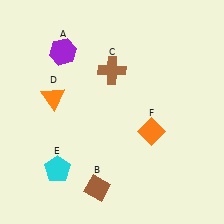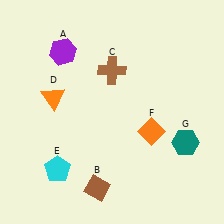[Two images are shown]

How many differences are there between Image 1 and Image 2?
There is 1 difference between the two images.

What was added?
A teal hexagon (G) was added in Image 2.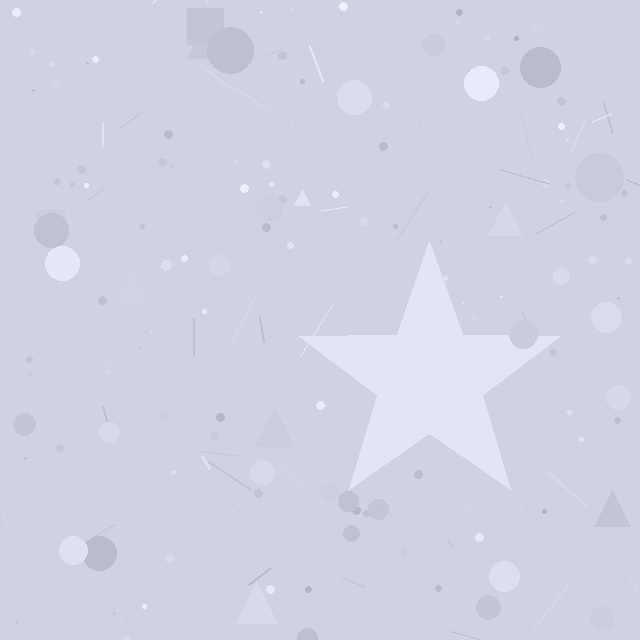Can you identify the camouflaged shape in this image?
The camouflaged shape is a star.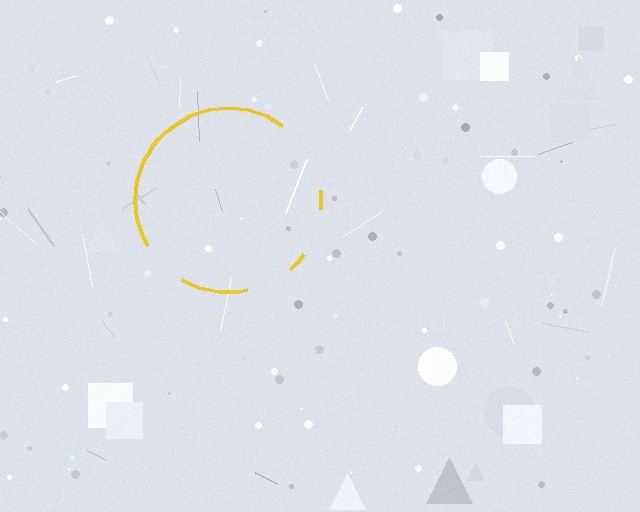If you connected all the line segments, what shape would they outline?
They would outline a circle.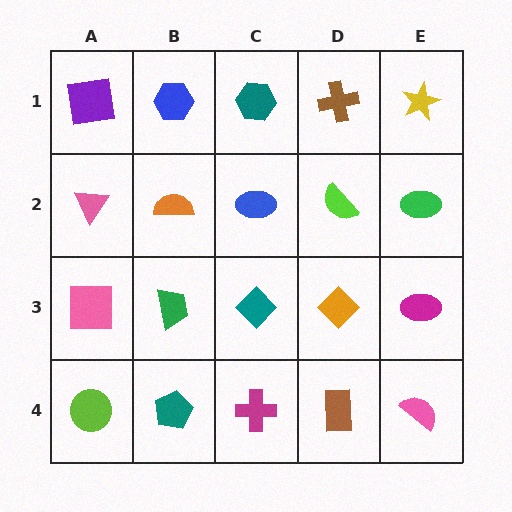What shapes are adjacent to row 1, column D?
A lime semicircle (row 2, column D), a teal hexagon (row 1, column C), a yellow star (row 1, column E).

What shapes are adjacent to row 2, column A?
A purple square (row 1, column A), a pink square (row 3, column A), an orange semicircle (row 2, column B).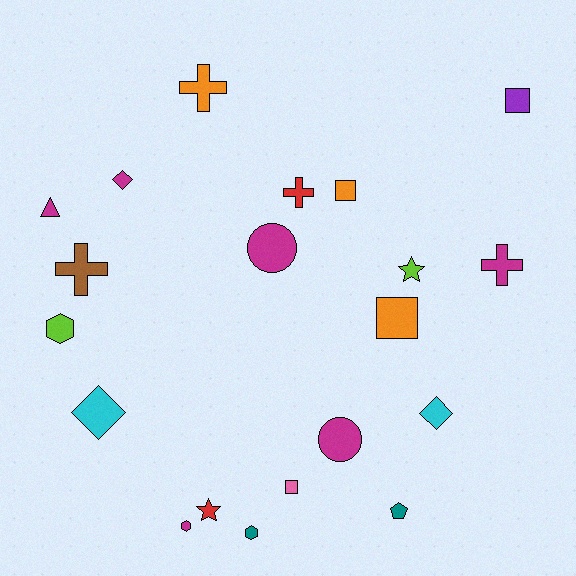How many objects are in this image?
There are 20 objects.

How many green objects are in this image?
There are no green objects.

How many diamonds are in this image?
There are 3 diamonds.